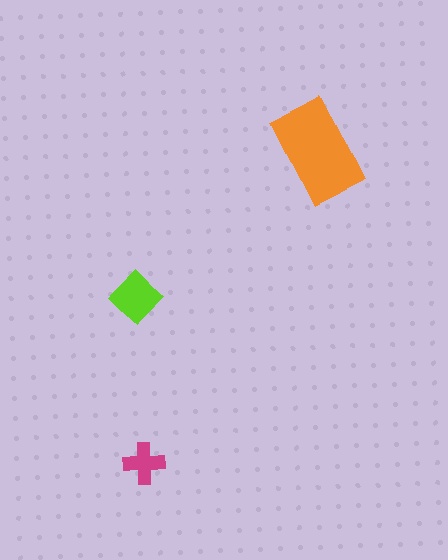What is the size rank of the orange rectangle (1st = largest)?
1st.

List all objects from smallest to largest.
The magenta cross, the lime diamond, the orange rectangle.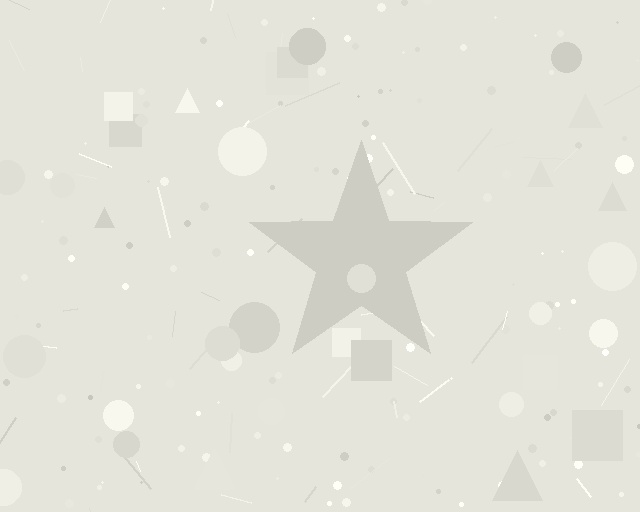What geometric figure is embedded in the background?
A star is embedded in the background.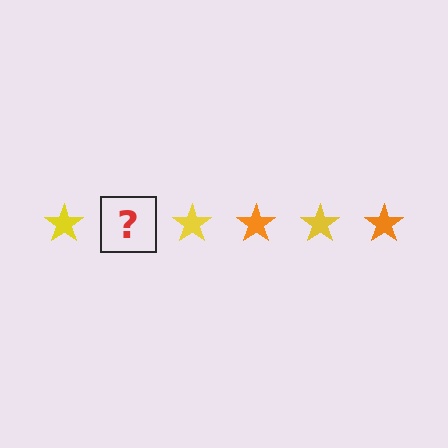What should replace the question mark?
The question mark should be replaced with an orange star.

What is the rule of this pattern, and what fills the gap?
The rule is that the pattern cycles through yellow, orange stars. The gap should be filled with an orange star.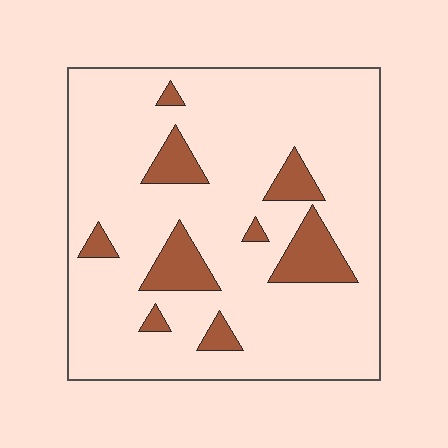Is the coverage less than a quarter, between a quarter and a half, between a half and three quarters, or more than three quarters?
Less than a quarter.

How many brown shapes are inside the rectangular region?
9.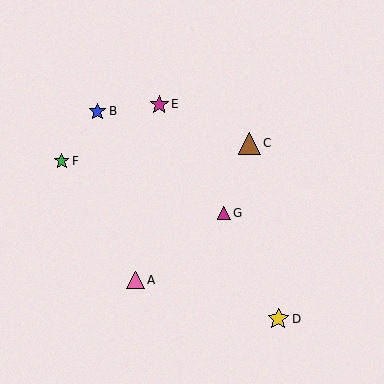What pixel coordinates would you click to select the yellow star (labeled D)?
Click at (278, 319) to select the yellow star D.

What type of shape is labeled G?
Shape G is a magenta triangle.